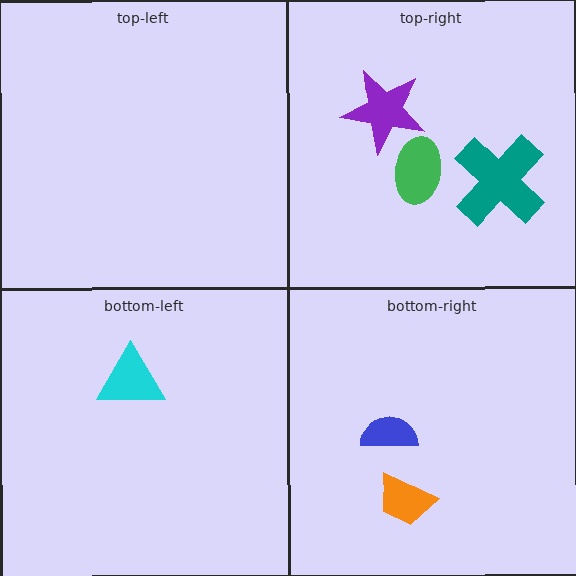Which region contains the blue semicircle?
The bottom-right region.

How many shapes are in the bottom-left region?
1.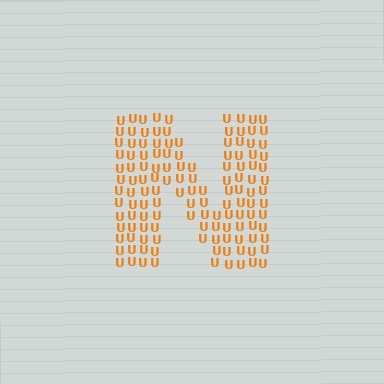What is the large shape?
The large shape is the letter N.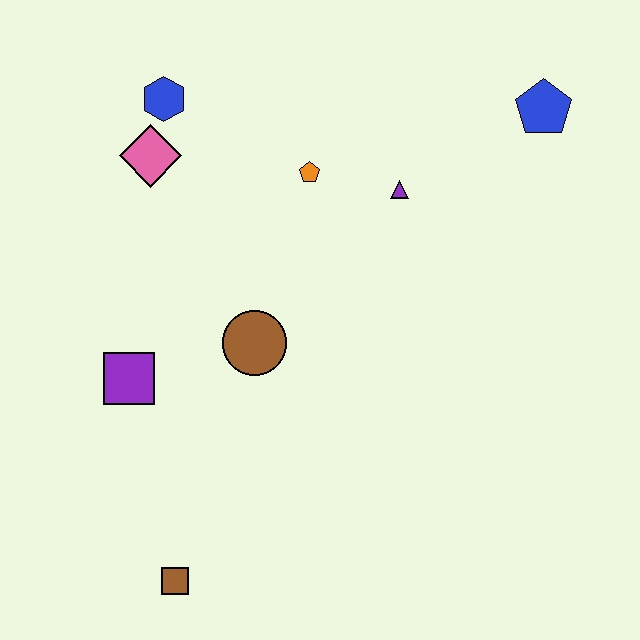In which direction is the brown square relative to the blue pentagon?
The brown square is below the blue pentagon.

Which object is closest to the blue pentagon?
The purple triangle is closest to the blue pentagon.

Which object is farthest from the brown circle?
The blue pentagon is farthest from the brown circle.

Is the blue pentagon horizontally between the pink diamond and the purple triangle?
No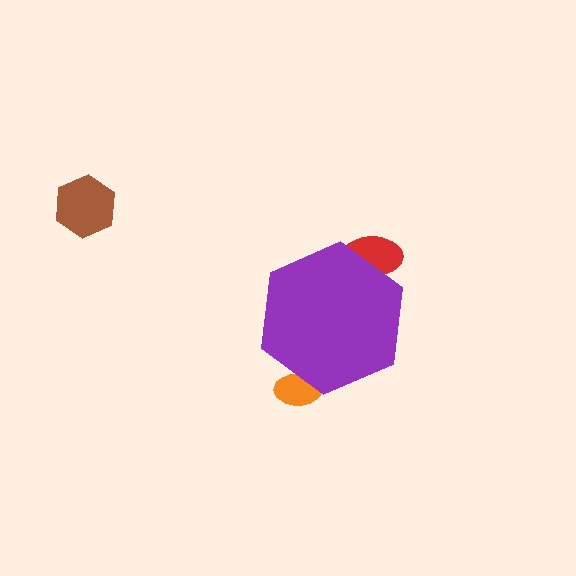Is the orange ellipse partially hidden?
Yes, the orange ellipse is partially hidden behind the purple hexagon.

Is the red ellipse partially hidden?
Yes, the red ellipse is partially hidden behind the purple hexagon.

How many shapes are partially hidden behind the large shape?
2 shapes are partially hidden.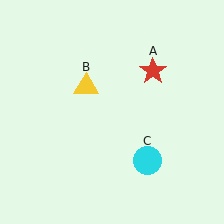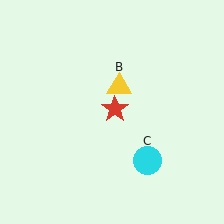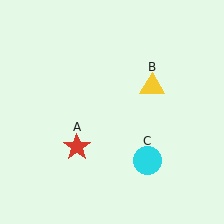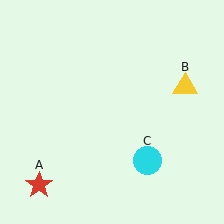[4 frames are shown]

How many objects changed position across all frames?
2 objects changed position: red star (object A), yellow triangle (object B).